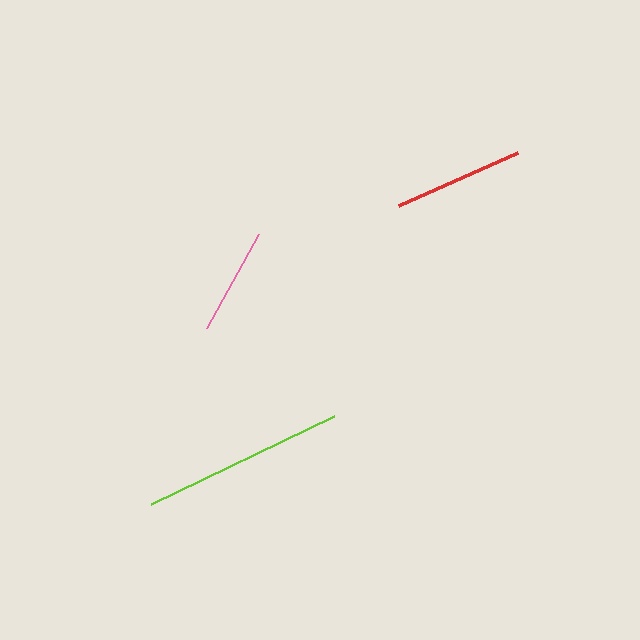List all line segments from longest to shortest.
From longest to shortest: lime, red, pink.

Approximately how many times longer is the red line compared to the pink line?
The red line is approximately 1.2 times the length of the pink line.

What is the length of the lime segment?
The lime segment is approximately 203 pixels long.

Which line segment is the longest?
The lime line is the longest at approximately 203 pixels.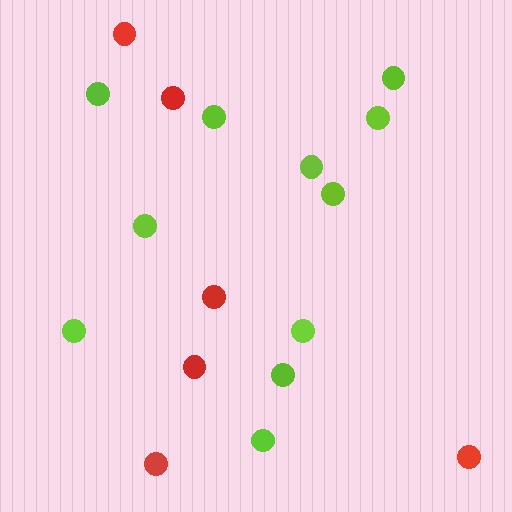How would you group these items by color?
There are 2 groups: one group of lime circles (11) and one group of red circles (6).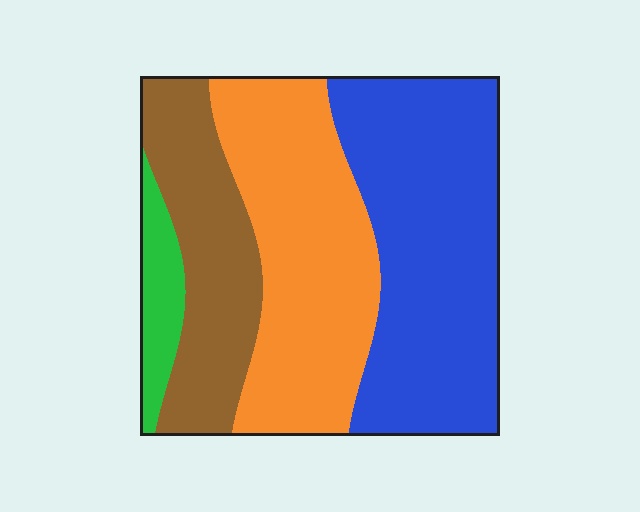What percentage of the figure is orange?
Orange covers roughly 35% of the figure.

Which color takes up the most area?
Blue, at roughly 40%.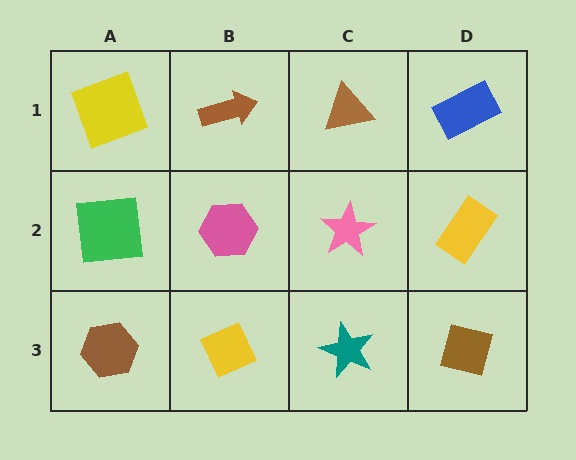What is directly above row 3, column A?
A green square.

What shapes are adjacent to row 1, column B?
A pink hexagon (row 2, column B), a yellow square (row 1, column A), a brown triangle (row 1, column C).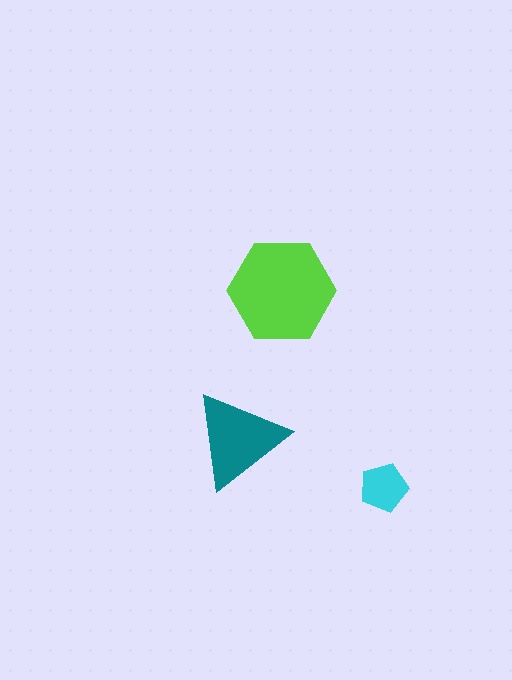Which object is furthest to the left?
The teal triangle is leftmost.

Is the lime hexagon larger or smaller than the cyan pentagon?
Larger.